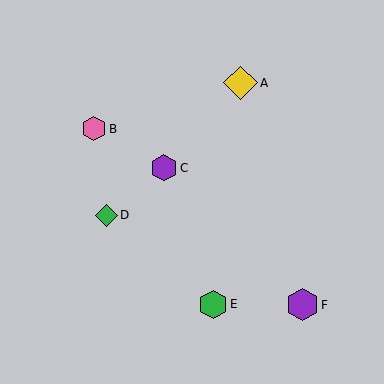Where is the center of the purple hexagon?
The center of the purple hexagon is at (303, 305).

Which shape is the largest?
The yellow diamond (labeled A) is the largest.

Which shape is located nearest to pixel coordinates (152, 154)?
The purple hexagon (labeled C) at (164, 168) is nearest to that location.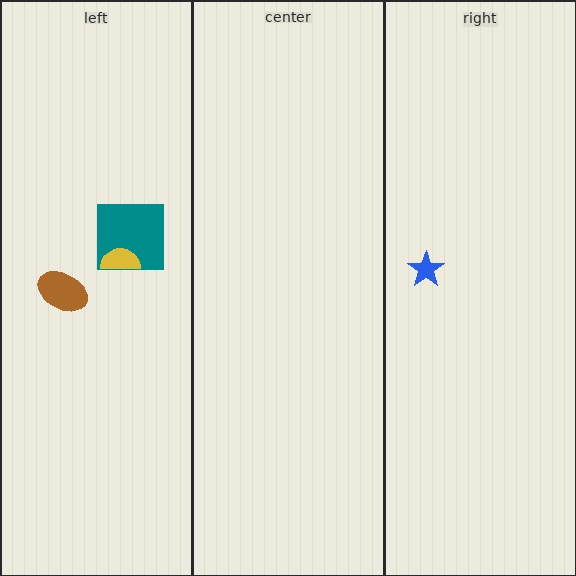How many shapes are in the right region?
1.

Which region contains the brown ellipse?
The left region.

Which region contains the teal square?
The left region.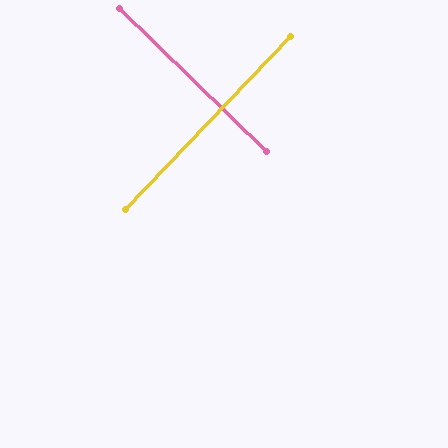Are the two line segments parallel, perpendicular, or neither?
Perpendicular — they meet at approximately 89°.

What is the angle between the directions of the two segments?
Approximately 89 degrees.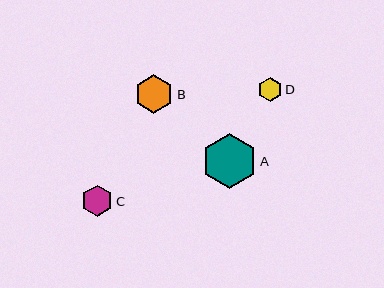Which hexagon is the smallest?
Hexagon D is the smallest with a size of approximately 25 pixels.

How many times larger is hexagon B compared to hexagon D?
Hexagon B is approximately 1.6 times the size of hexagon D.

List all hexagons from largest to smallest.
From largest to smallest: A, B, C, D.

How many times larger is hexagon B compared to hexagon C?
Hexagon B is approximately 1.2 times the size of hexagon C.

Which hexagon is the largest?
Hexagon A is the largest with a size of approximately 55 pixels.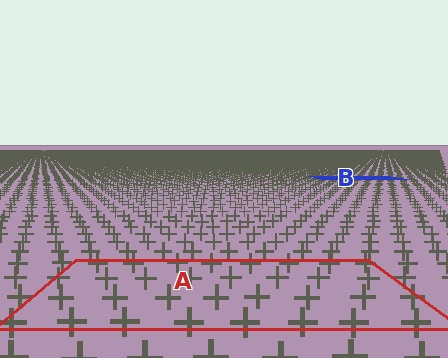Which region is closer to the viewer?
Region A is closer. The texture elements there are larger and more spread out.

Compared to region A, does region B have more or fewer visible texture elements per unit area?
Region B has more texture elements per unit area — they are packed more densely because it is farther away.